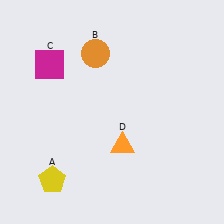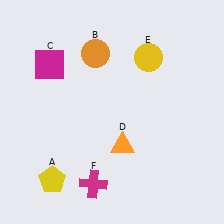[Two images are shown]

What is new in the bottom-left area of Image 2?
A magenta cross (F) was added in the bottom-left area of Image 2.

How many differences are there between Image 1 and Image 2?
There are 2 differences between the two images.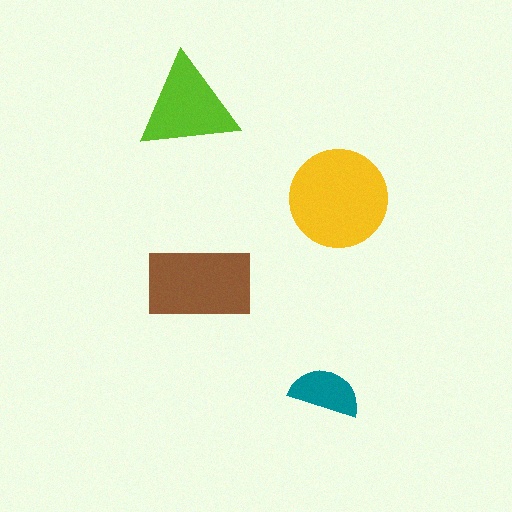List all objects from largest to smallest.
The yellow circle, the brown rectangle, the lime triangle, the teal semicircle.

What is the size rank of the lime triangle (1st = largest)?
3rd.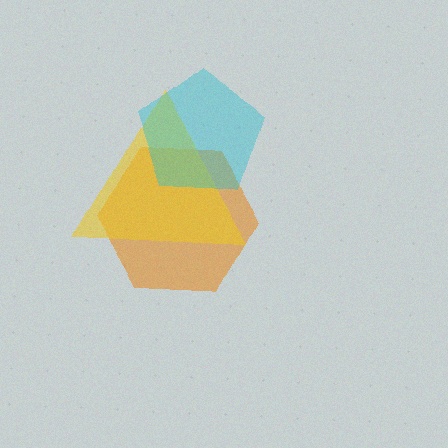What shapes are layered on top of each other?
The layered shapes are: an orange hexagon, a yellow triangle, a cyan pentagon.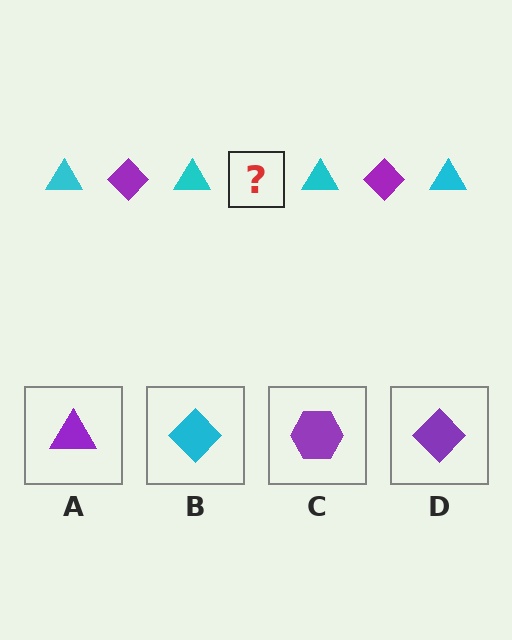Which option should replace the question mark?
Option D.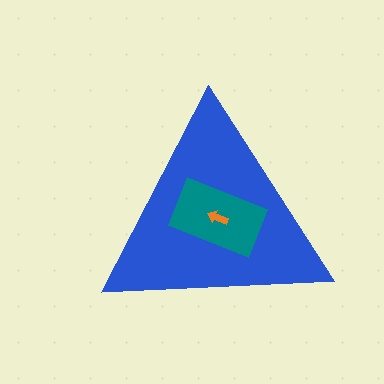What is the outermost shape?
The blue triangle.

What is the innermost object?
The orange arrow.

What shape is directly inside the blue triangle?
The teal rectangle.